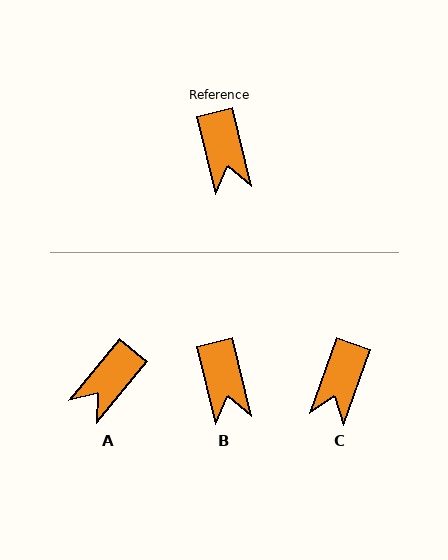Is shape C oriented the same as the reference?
No, it is off by about 33 degrees.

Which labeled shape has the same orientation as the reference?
B.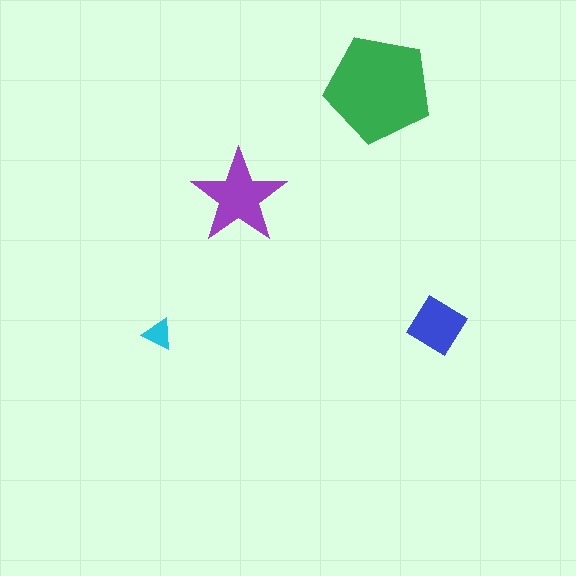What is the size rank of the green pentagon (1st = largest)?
1st.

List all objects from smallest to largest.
The cyan triangle, the blue diamond, the purple star, the green pentagon.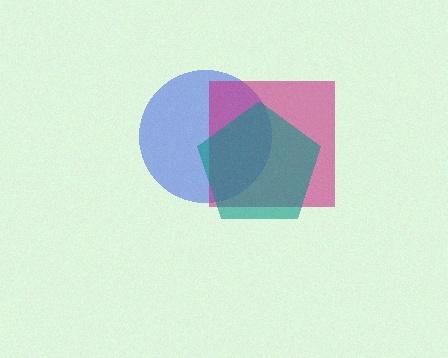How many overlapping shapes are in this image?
There are 3 overlapping shapes in the image.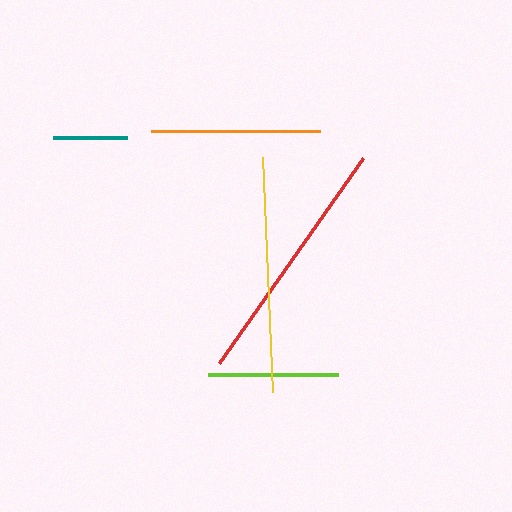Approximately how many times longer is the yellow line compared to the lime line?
The yellow line is approximately 1.8 times the length of the lime line.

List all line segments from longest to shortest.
From longest to shortest: red, yellow, orange, lime, teal.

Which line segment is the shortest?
The teal line is the shortest at approximately 74 pixels.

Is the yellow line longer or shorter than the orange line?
The yellow line is longer than the orange line.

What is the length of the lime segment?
The lime segment is approximately 130 pixels long.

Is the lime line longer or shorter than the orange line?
The orange line is longer than the lime line.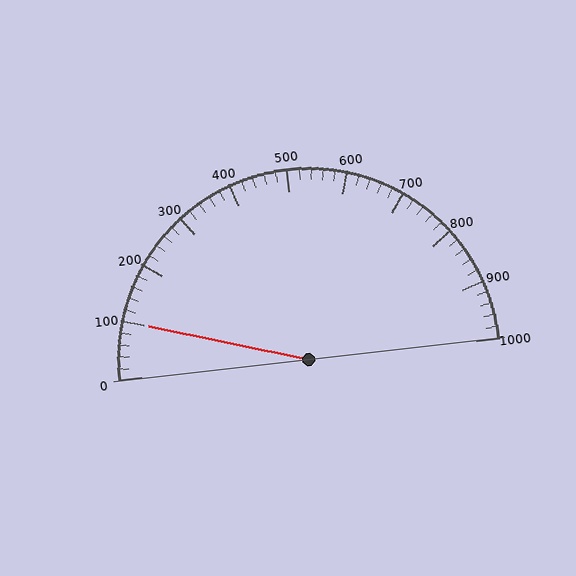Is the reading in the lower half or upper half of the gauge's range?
The reading is in the lower half of the range (0 to 1000).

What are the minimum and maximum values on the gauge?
The gauge ranges from 0 to 1000.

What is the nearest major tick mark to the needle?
The nearest major tick mark is 100.